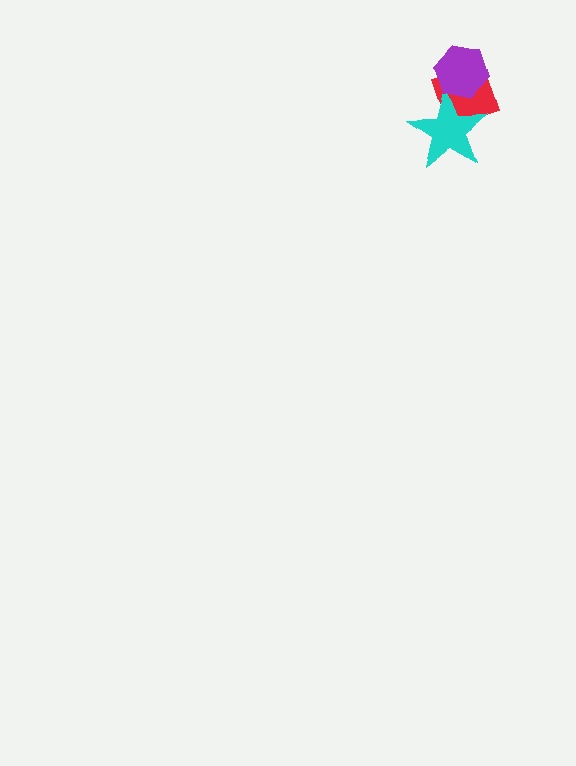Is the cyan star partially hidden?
Yes, it is partially covered by another shape.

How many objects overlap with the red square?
2 objects overlap with the red square.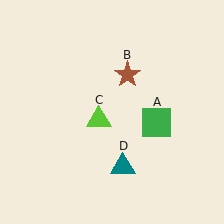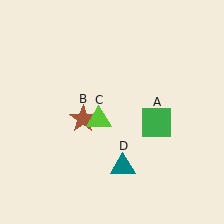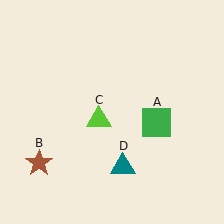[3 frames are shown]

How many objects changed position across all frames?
1 object changed position: brown star (object B).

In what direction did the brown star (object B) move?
The brown star (object B) moved down and to the left.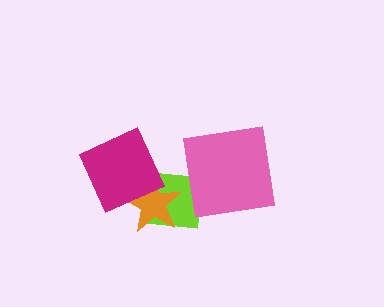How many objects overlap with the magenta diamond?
2 objects overlap with the magenta diamond.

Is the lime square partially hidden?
Yes, it is partially covered by another shape.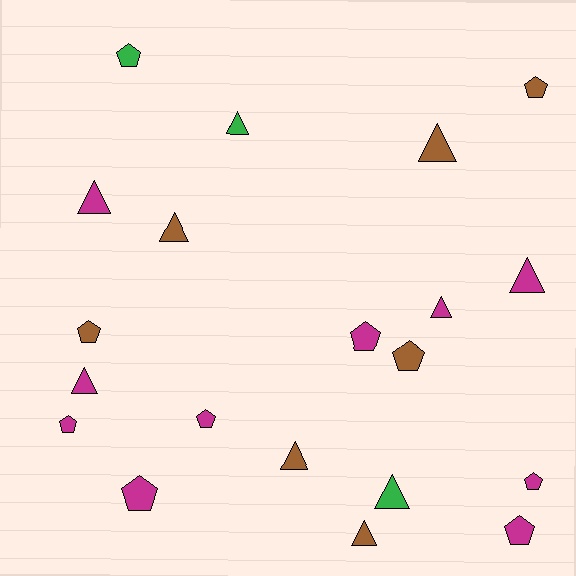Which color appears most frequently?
Magenta, with 10 objects.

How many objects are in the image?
There are 20 objects.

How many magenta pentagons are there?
There are 6 magenta pentagons.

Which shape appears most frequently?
Pentagon, with 10 objects.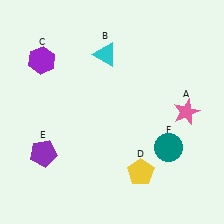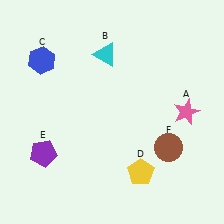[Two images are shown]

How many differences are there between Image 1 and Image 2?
There are 2 differences between the two images.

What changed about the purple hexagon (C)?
In Image 1, C is purple. In Image 2, it changed to blue.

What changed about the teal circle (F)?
In Image 1, F is teal. In Image 2, it changed to brown.